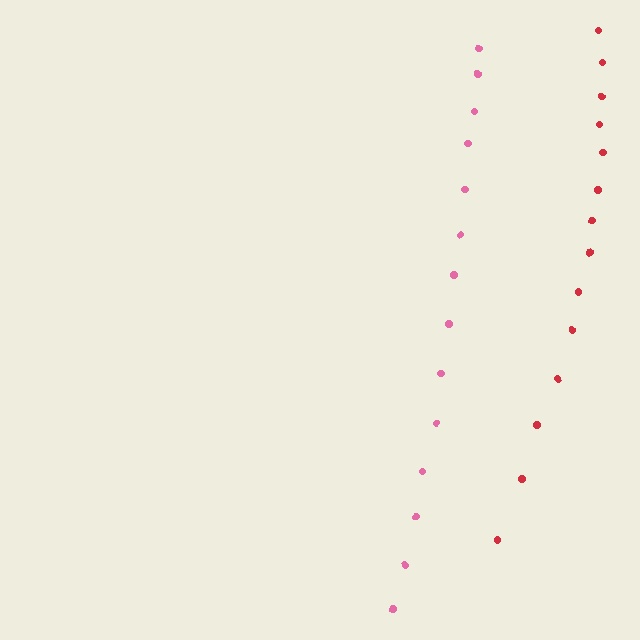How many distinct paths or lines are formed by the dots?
There are 2 distinct paths.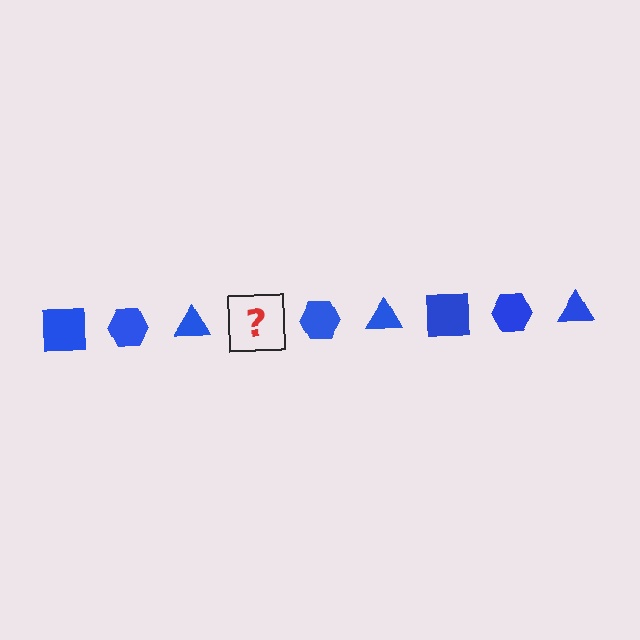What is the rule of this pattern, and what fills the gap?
The rule is that the pattern cycles through square, hexagon, triangle shapes in blue. The gap should be filled with a blue square.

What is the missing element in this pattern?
The missing element is a blue square.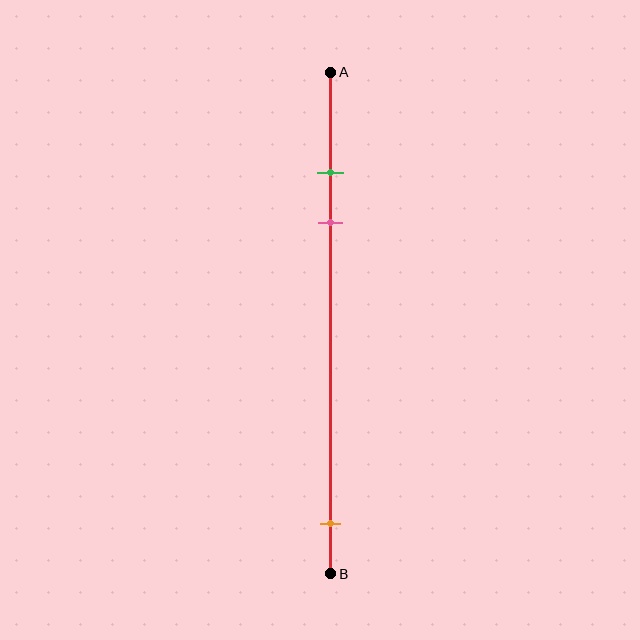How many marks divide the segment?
There are 3 marks dividing the segment.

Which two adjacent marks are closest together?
The green and pink marks are the closest adjacent pair.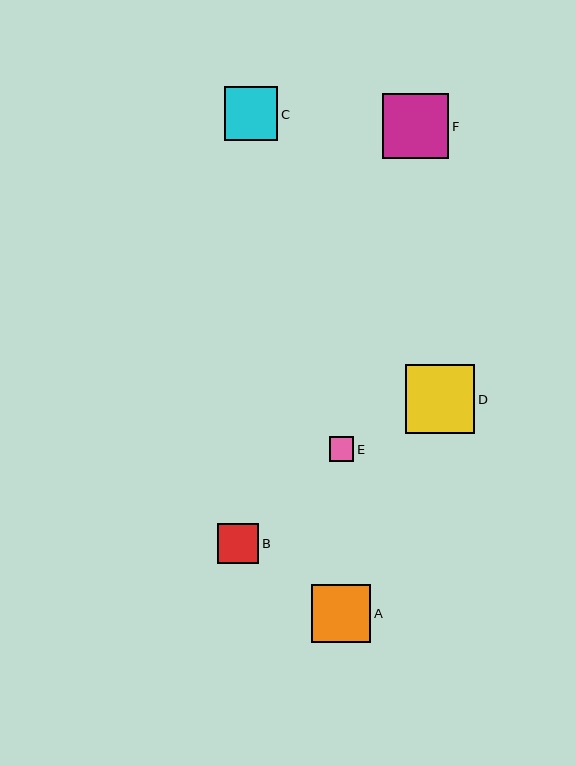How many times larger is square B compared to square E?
Square B is approximately 1.6 times the size of square E.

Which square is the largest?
Square D is the largest with a size of approximately 69 pixels.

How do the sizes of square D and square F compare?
Square D and square F are approximately the same size.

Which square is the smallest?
Square E is the smallest with a size of approximately 25 pixels.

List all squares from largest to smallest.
From largest to smallest: D, F, A, C, B, E.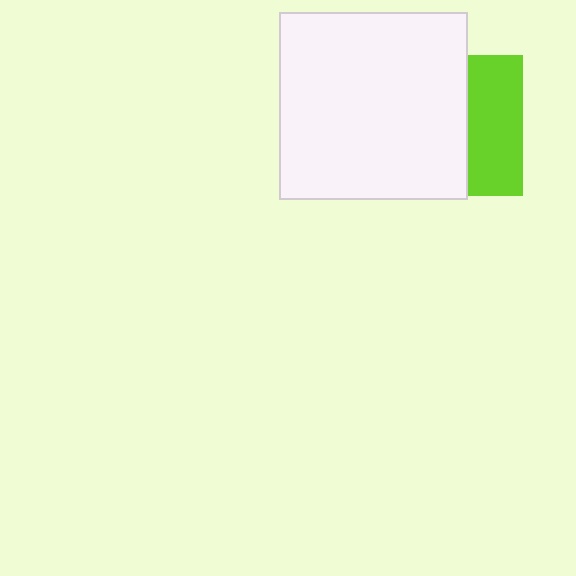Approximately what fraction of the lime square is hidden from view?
Roughly 61% of the lime square is hidden behind the white rectangle.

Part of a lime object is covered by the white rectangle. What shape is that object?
It is a square.